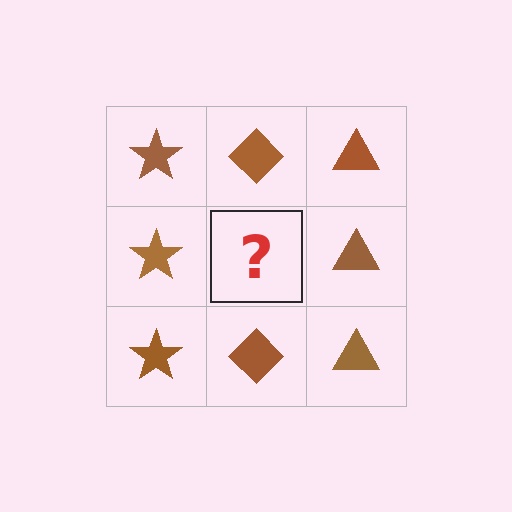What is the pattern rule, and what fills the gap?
The rule is that each column has a consistent shape. The gap should be filled with a brown diamond.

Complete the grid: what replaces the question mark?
The question mark should be replaced with a brown diamond.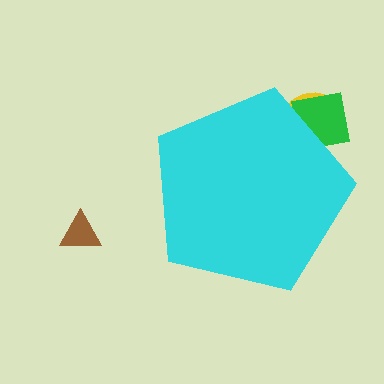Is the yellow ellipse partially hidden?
Yes, the yellow ellipse is partially hidden behind the cyan pentagon.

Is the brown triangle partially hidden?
No, the brown triangle is fully visible.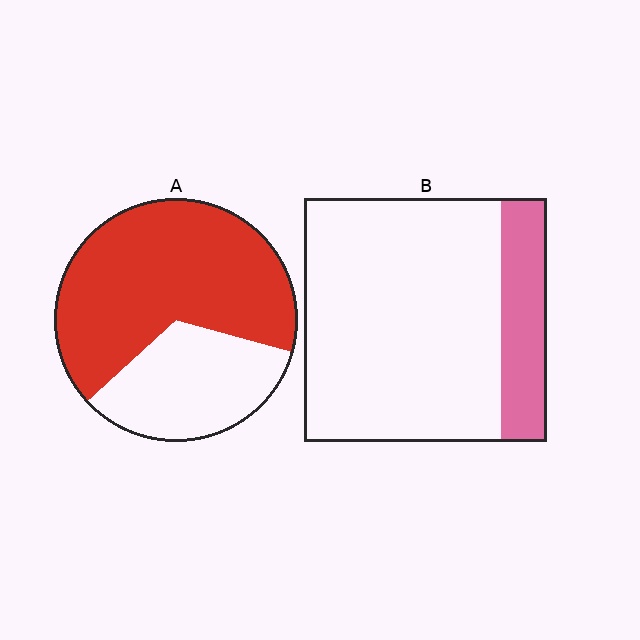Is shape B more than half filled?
No.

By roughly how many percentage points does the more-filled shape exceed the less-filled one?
By roughly 45 percentage points (A over B).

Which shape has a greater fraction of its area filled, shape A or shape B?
Shape A.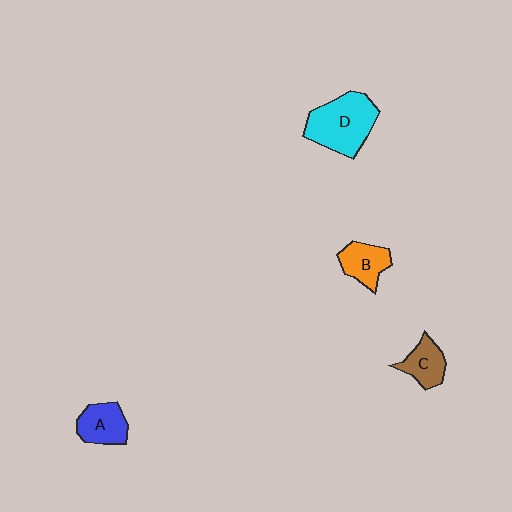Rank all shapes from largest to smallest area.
From largest to smallest: D (cyan), A (blue), B (orange), C (brown).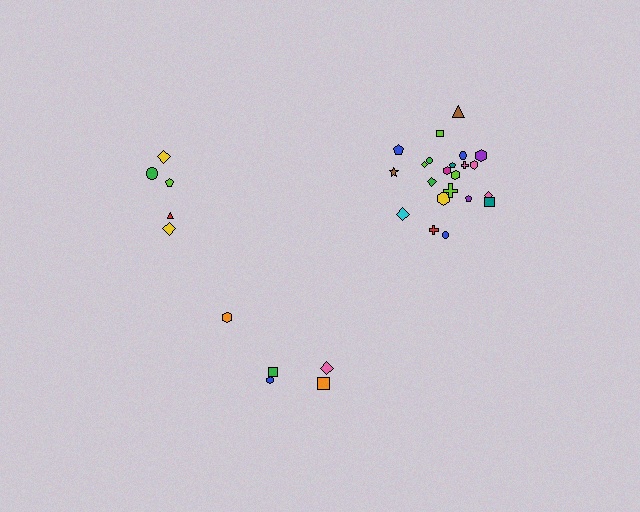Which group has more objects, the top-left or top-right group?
The top-right group.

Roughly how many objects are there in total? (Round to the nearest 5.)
Roughly 30 objects in total.